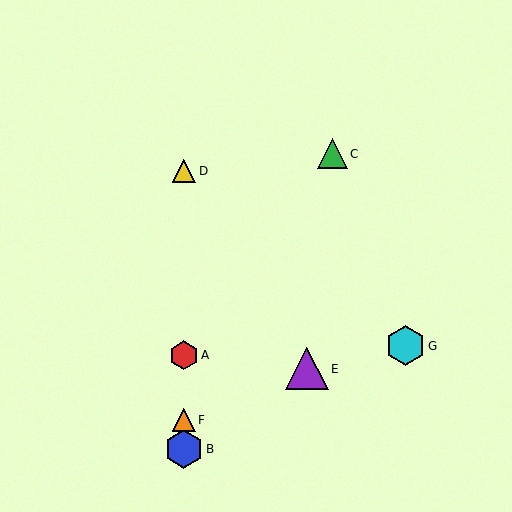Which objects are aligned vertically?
Objects A, B, D, F are aligned vertically.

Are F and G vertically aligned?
No, F is at x≈184 and G is at x≈405.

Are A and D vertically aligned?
Yes, both are at x≈184.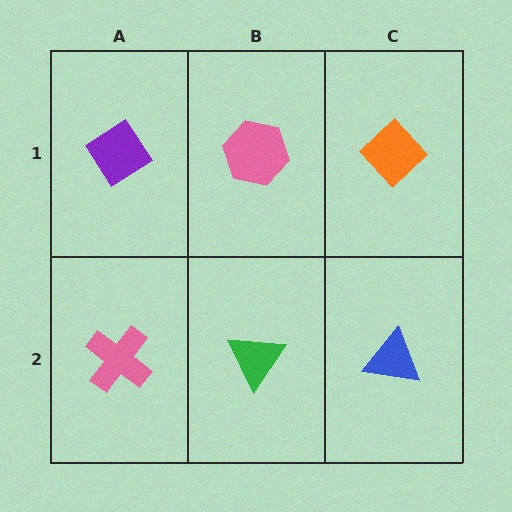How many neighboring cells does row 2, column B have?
3.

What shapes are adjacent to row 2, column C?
An orange diamond (row 1, column C), a green triangle (row 2, column B).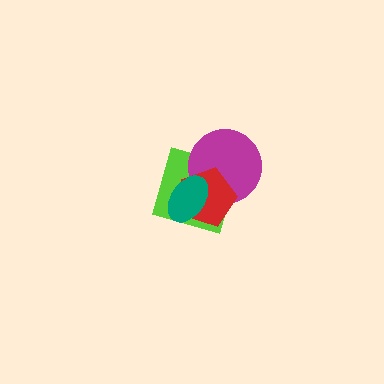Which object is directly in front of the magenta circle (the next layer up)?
The red pentagon is directly in front of the magenta circle.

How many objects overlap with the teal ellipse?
3 objects overlap with the teal ellipse.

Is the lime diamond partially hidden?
Yes, it is partially covered by another shape.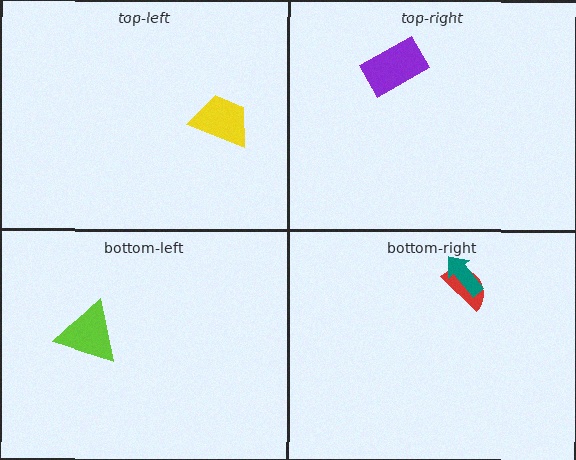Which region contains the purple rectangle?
The top-right region.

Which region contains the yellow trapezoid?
The top-left region.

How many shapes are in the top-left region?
1.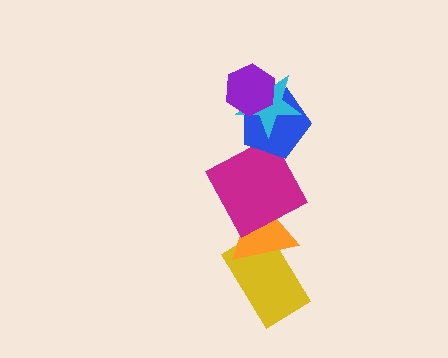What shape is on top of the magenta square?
The blue pentagon is on top of the magenta square.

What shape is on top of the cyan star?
The purple hexagon is on top of the cyan star.